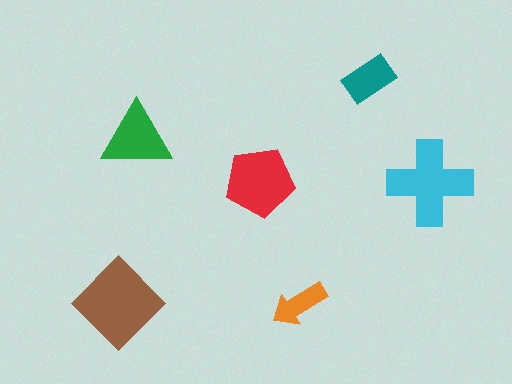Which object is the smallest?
The orange arrow.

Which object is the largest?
The brown diamond.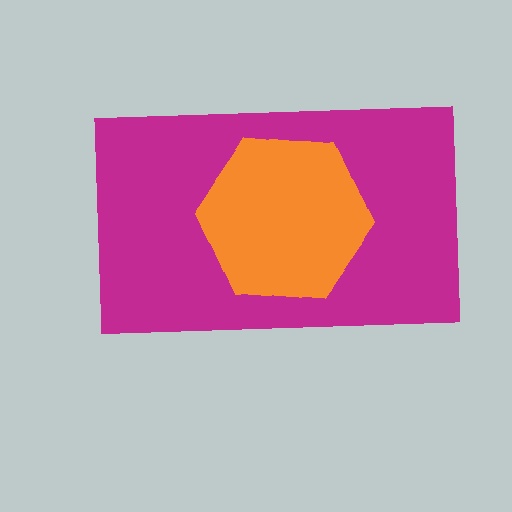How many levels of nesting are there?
2.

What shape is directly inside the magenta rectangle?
The orange hexagon.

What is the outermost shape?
The magenta rectangle.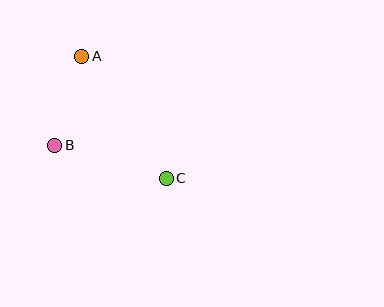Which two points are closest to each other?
Points A and B are closest to each other.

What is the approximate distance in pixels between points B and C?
The distance between B and C is approximately 116 pixels.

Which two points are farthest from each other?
Points A and C are farthest from each other.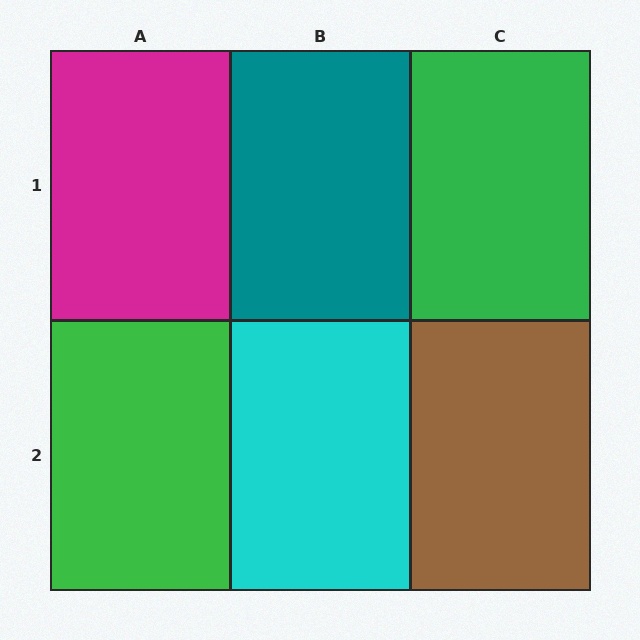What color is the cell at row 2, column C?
Brown.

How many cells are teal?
1 cell is teal.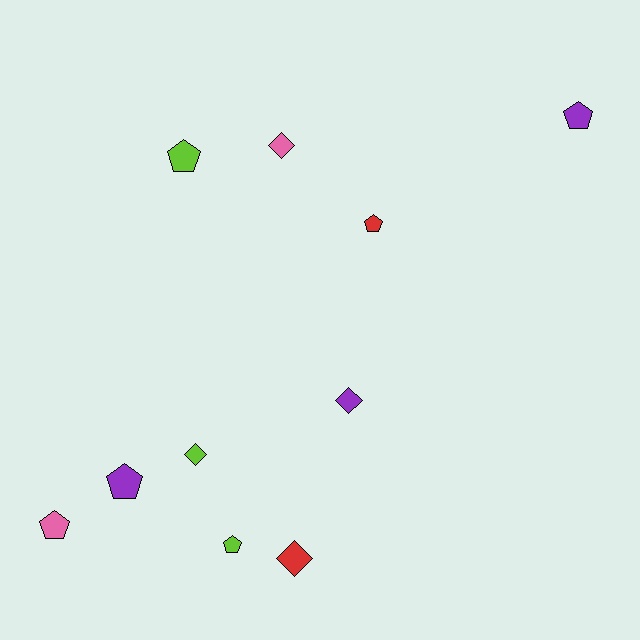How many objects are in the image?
There are 10 objects.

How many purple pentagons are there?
There are 2 purple pentagons.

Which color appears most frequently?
Purple, with 3 objects.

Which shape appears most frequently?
Pentagon, with 6 objects.